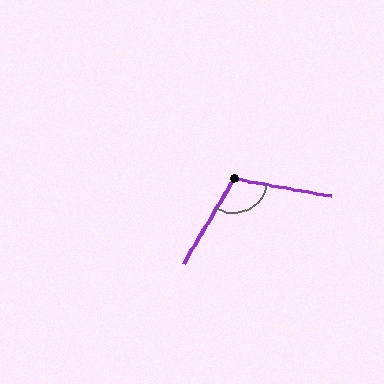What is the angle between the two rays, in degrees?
Approximately 111 degrees.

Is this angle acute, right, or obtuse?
It is obtuse.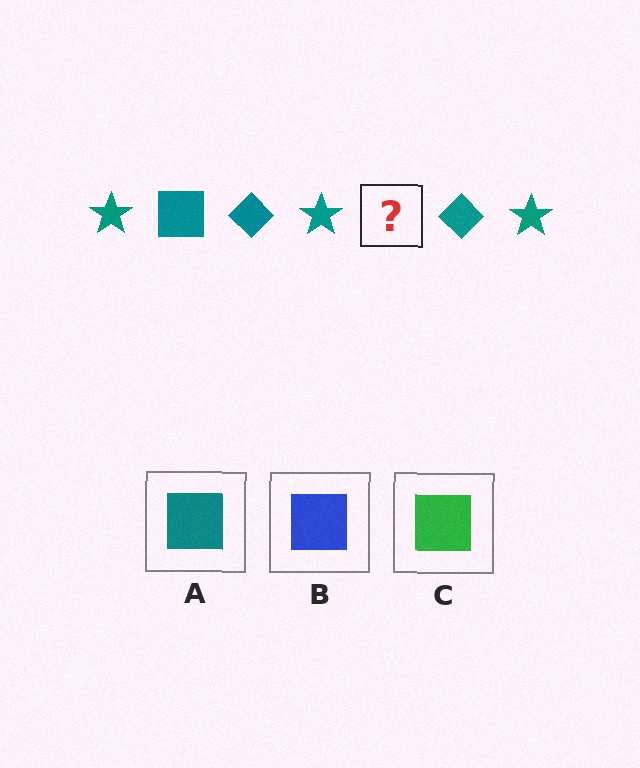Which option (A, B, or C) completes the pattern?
A.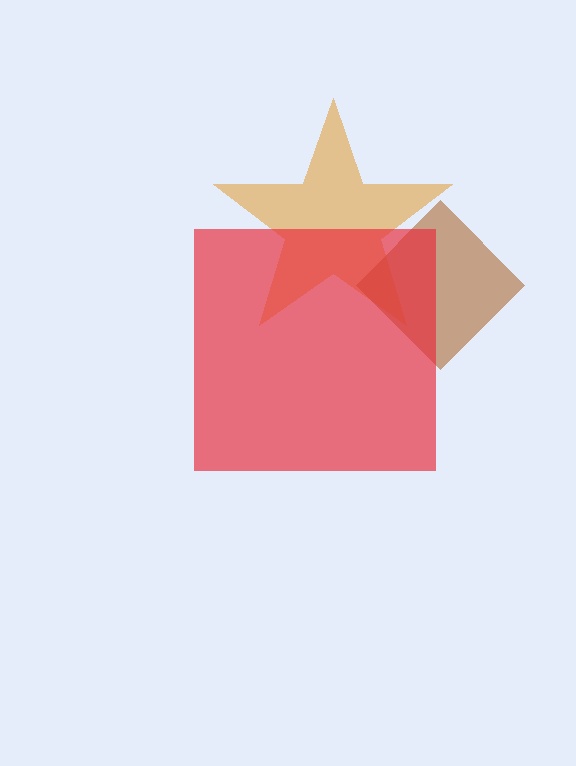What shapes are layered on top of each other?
The layered shapes are: an orange star, a brown diamond, a red square.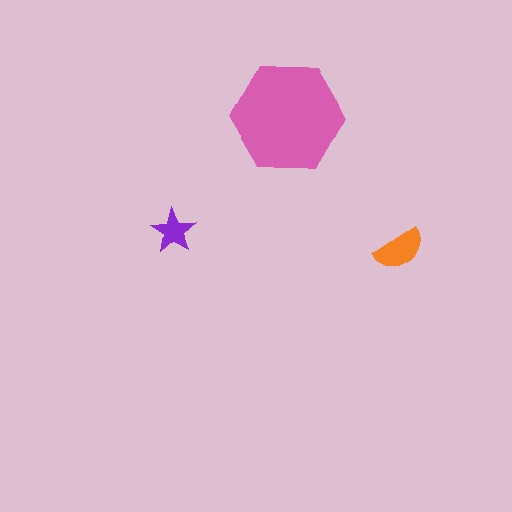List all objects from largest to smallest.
The pink hexagon, the orange semicircle, the purple star.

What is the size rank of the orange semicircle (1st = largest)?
2nd.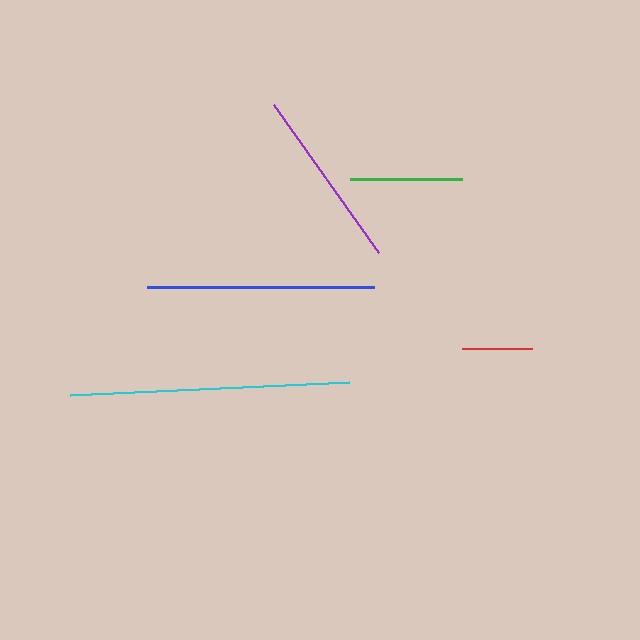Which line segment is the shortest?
The red line is the shortest at approximately 70 pixels.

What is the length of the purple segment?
The purple segment is approximately 181 pixels long.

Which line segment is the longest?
The cyan line is the longest at approximately 280 pixels.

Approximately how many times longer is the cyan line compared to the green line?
The cyan line is approximately 2.5 times the length of the green line.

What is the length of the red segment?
The red segment is approximately 70 pixels long.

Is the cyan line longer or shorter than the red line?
The cyan line is longer than the red line.